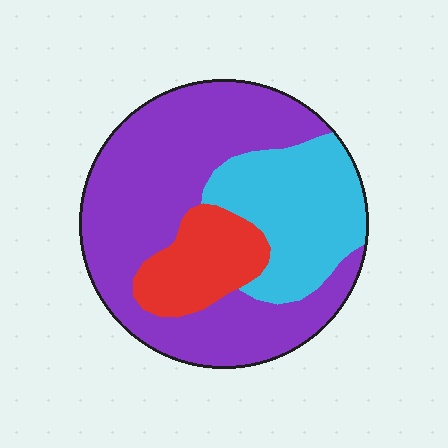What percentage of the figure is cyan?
Cyan covers around 25% of the figure.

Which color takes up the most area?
Purple, at roughly 60%.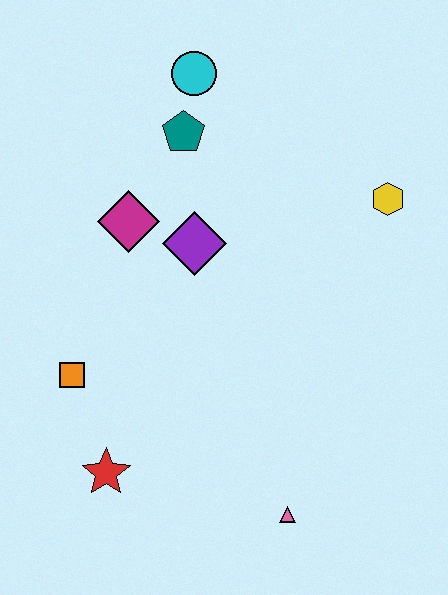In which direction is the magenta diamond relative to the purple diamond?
The magenta diamond is to the left of the purple diamond.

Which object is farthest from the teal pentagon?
The pink triangle is farthest from the teal pentagon.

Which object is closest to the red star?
The orange square is closest to the red star.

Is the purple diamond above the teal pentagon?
No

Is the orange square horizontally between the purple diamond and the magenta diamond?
No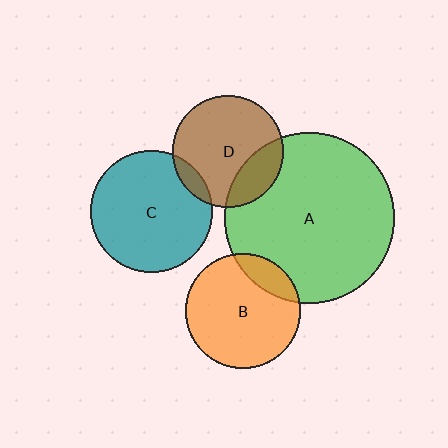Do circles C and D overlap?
Yes.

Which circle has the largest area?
Circle A (green).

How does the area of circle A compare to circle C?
Approximately 1.9 times.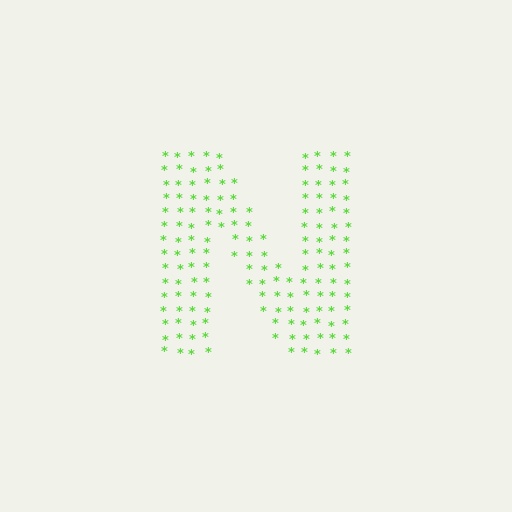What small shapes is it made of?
It is made of small asterisks.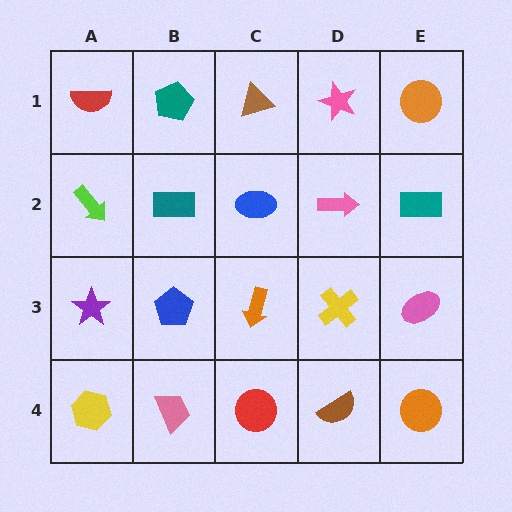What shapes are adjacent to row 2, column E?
An orange circle (row 1, column E), a pink ellipse (row 3, column E), a pink arrow (row 2, column D).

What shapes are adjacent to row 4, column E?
A pink ellipse (row 3, column E), a brown semicircle (row 4, column D).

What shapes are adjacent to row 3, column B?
A teal rectangle (row 2, column B), a pink trapezoid (row 4, column B), a purple star (row 3, column A), an orange arrow (row 3, column C).